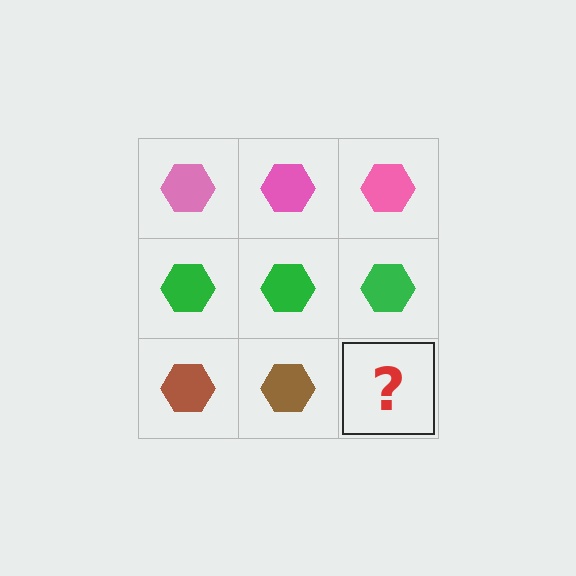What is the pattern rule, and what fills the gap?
The rule is that each row has a consistent color. The gap should be filled with a brown hexagon.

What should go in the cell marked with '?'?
The missing cell should contain a brown hexagon.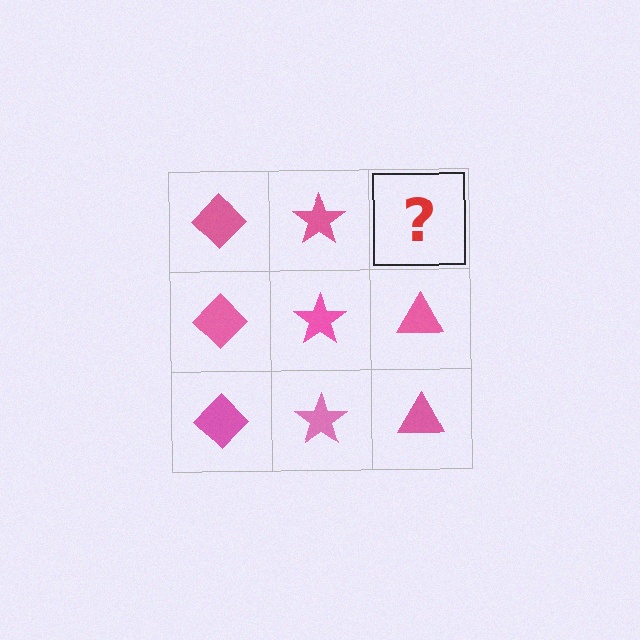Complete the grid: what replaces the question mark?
The question mark should be replaced with a pink triangle.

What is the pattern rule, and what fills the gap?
The rule is that each column has a consistent shape. The gap should be filled with a pink triangle.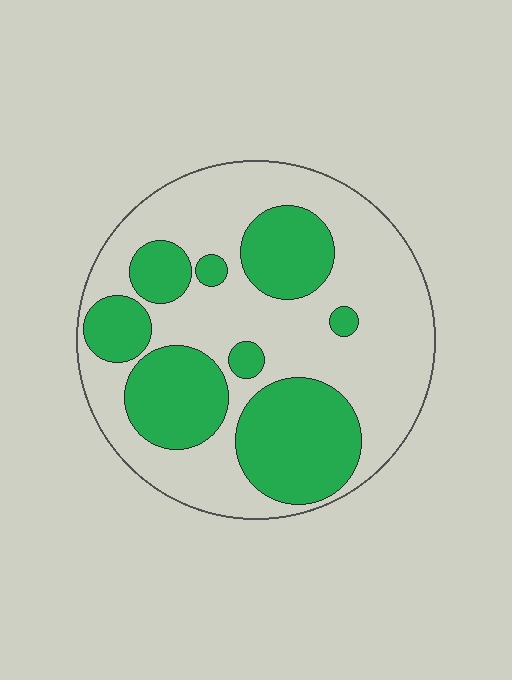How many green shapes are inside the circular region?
8.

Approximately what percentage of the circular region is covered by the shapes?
Approximately 35%.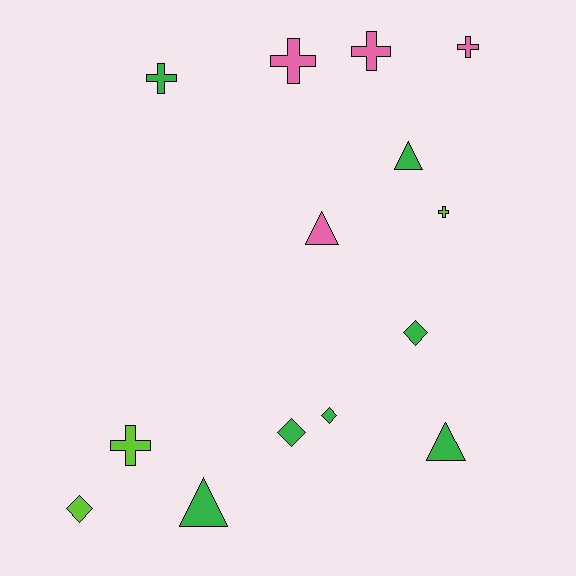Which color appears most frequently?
Green, with 7 objects.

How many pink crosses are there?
There are 3 pink crosses.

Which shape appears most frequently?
Cross, with 6 objects.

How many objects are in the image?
There are 14 objects.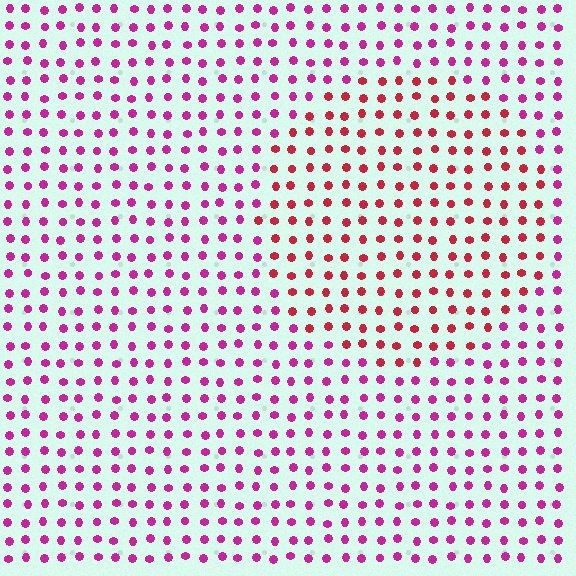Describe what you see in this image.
The image is filled with small magenta elements in a uniform arrangement. A circle-shaped region is visible where the elements are tinted to a slightly different hue, forming a subtle color boundary.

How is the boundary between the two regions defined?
The boundary is defined purely by a slight shift in hue (about 34 degrees). Spacing, size, and orientation are identical on both sides.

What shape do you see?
I see a circle.